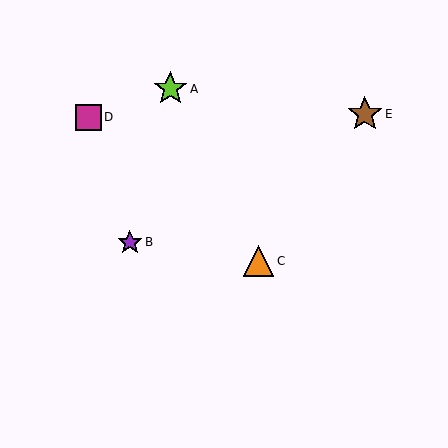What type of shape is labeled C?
Shape C is an orange triangle.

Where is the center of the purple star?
The center of the purple star is at (130, 242).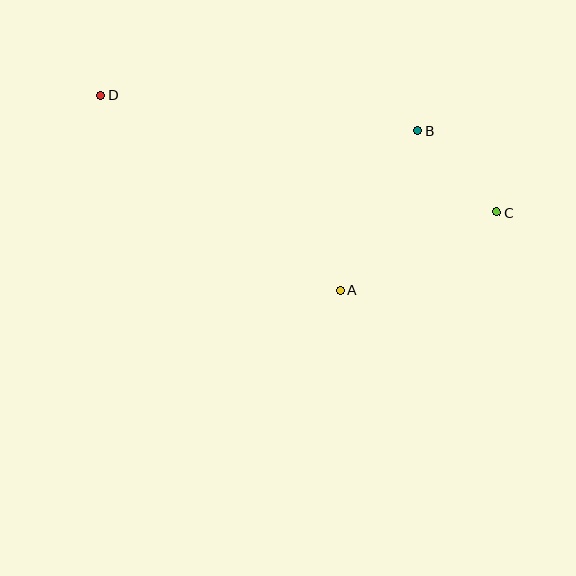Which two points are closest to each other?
Points B and C are closest to each other.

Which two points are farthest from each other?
Points C and D are farthest from each other.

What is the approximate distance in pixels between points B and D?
The distance between B and D is approximately 319 pixels.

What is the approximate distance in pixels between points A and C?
The distance between A and C is approximately 175 pixels.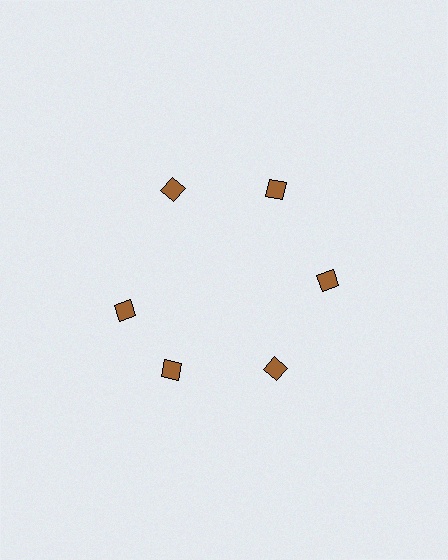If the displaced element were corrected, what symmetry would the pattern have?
It would have 6-fold rotational symmetry — the pattern would map onto itself every 60 degrees.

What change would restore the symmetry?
The symmetry would be restored by rotating it back into even spacing with its neighbors so that all 6 diamonds sit at equal angles and equal distance from the center.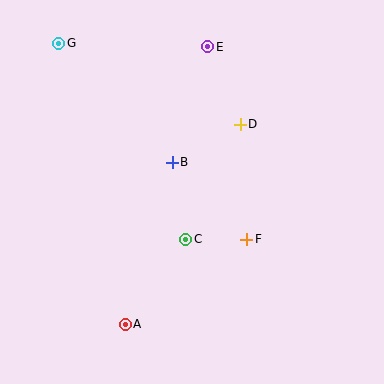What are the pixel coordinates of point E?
Point E is at (208, 47).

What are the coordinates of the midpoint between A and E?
The midpoint between A and E is at (166, 186).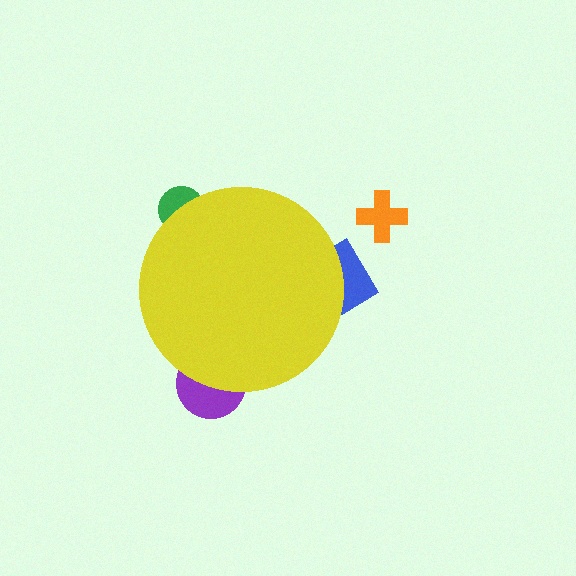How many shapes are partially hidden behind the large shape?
4 shapes are partially hidden.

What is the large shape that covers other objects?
A yellow circle.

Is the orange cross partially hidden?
No, the orange cross is fully visible.